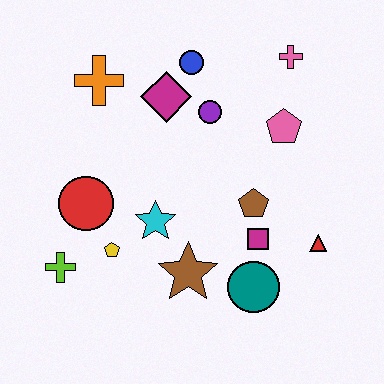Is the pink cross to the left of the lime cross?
No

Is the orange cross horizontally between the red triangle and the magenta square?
No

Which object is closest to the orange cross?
The magenta diamond is closest to the orange cross.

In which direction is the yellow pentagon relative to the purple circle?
The yellow pentagon is below the purple circle.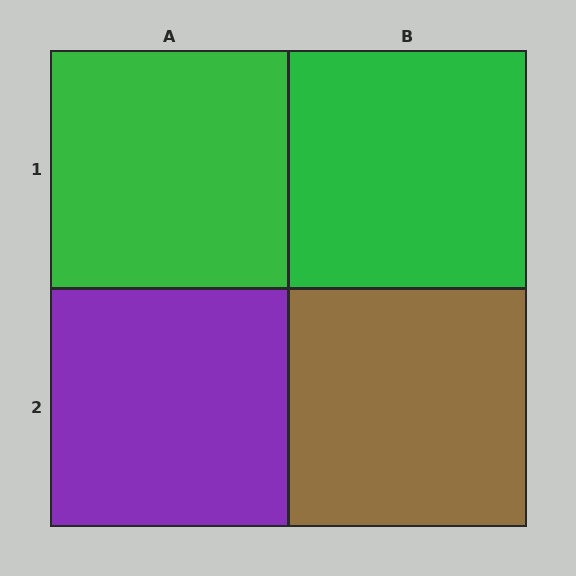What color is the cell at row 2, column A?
Purple.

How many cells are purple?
1 cell is purple.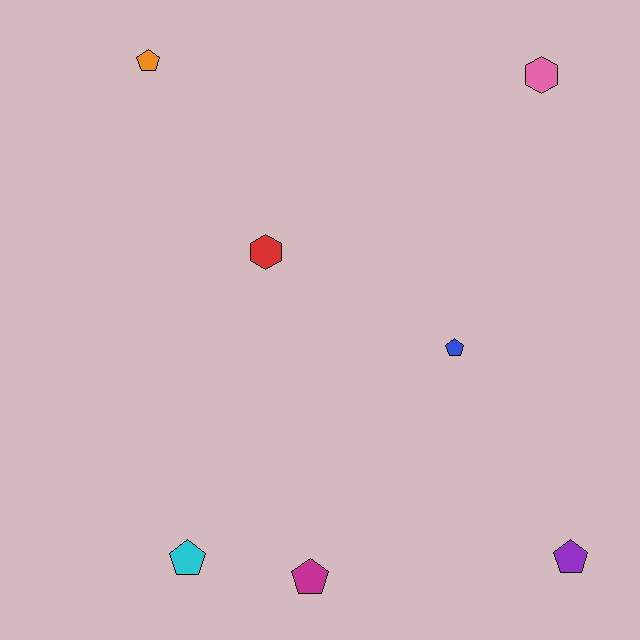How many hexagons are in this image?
There are 2 hexagons.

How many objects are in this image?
There are 7 objects.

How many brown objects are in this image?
There are no brown objects.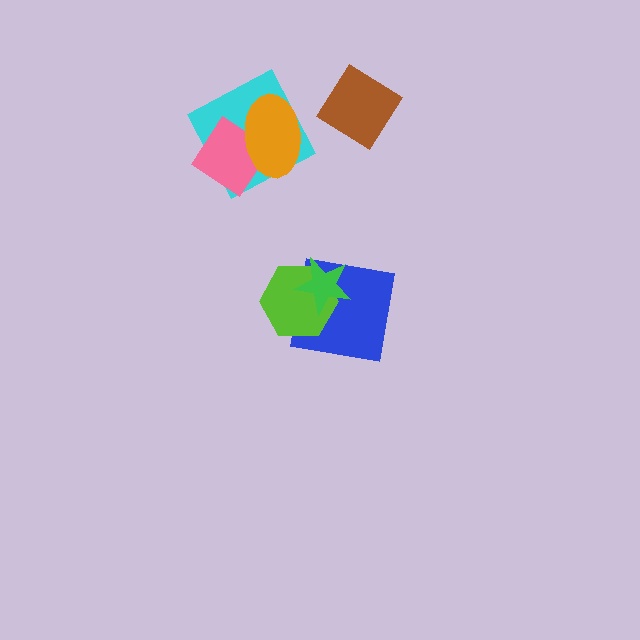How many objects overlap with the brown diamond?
0 objects overlap with the brown diamond.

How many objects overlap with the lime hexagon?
2 objects overlap with the lime hexagon.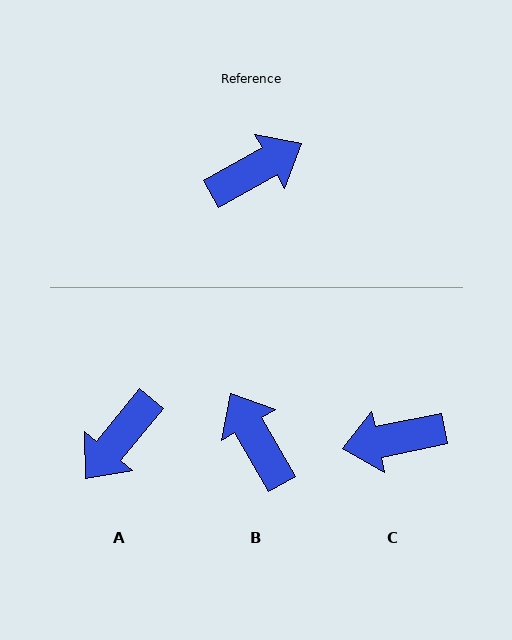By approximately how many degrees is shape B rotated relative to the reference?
Approximately 91 degrees counter-clockwise.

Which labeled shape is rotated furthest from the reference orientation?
C, about 162 degrees away.